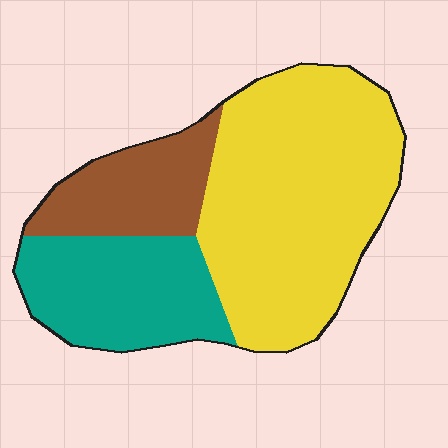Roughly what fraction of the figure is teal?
Teal takes up about one quarter (1/4) of the figure.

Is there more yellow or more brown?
Yellow.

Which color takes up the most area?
Yellow, at roughly 55%.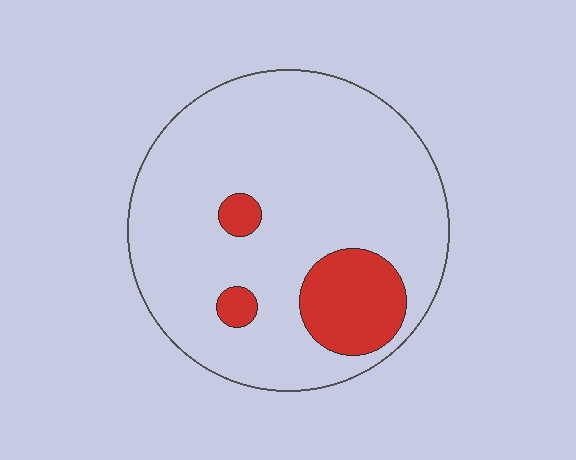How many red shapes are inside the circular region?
3.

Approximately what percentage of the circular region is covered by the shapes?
Approximately 15%.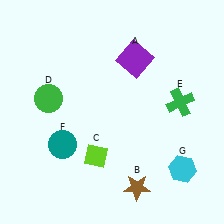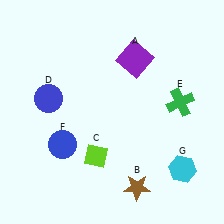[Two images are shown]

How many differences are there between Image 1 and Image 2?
There are 2 differences between the two images.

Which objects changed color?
D changed from green to blue. F changed from teal to blue.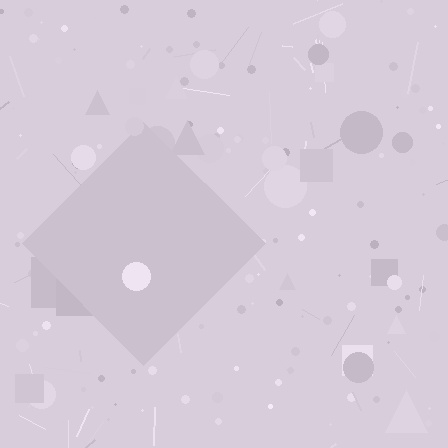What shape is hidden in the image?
A diamond is hidden in the image.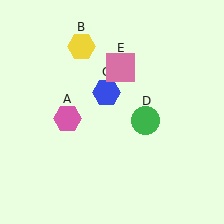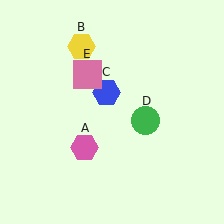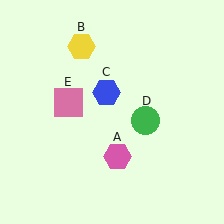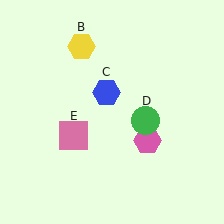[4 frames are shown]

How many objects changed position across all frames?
2 objects changed position: pink hexagon (object A), pink square (object E).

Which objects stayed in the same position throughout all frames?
Yellow hexagon (object B) and blue hexagon (object C) and green circle (object D) remained stationary.